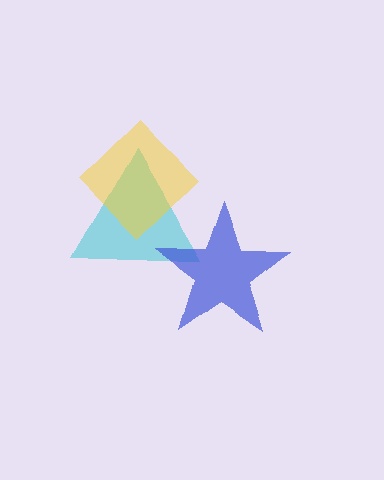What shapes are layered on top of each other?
The layered shapes are: a cyan triangle, a yellow diamond, a blue star.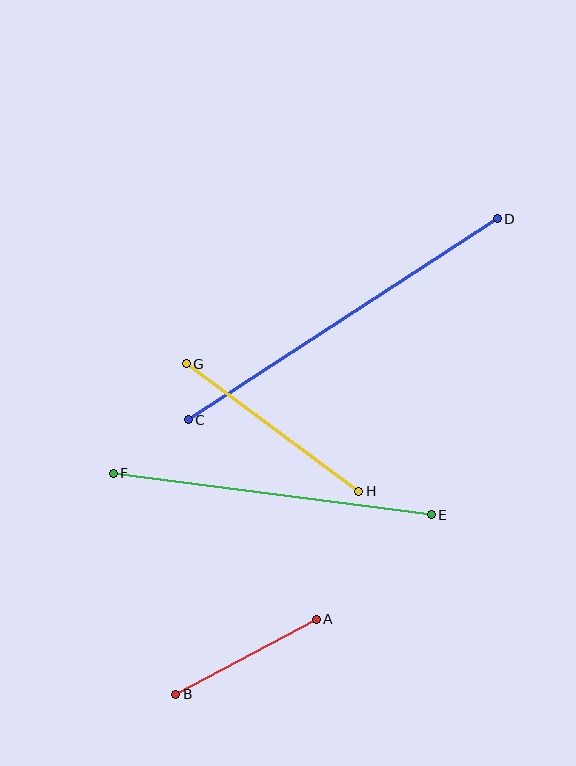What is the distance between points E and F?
The distance is approximately 321 pixels.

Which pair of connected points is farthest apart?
Points C and D are farthest apart.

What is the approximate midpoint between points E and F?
The midpoint is at approximately (272, 494) pixels.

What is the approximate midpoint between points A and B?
The midpoint is at approximately (246, 657) pixels.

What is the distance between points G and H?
The distance is approximately 214 pixels.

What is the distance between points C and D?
The distance is approximately 369 pixels.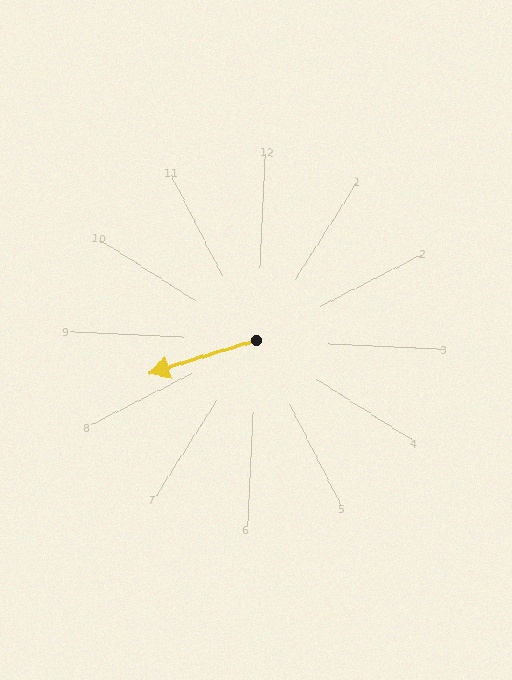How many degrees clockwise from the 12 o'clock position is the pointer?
Approximately 250 degrees.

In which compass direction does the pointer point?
West.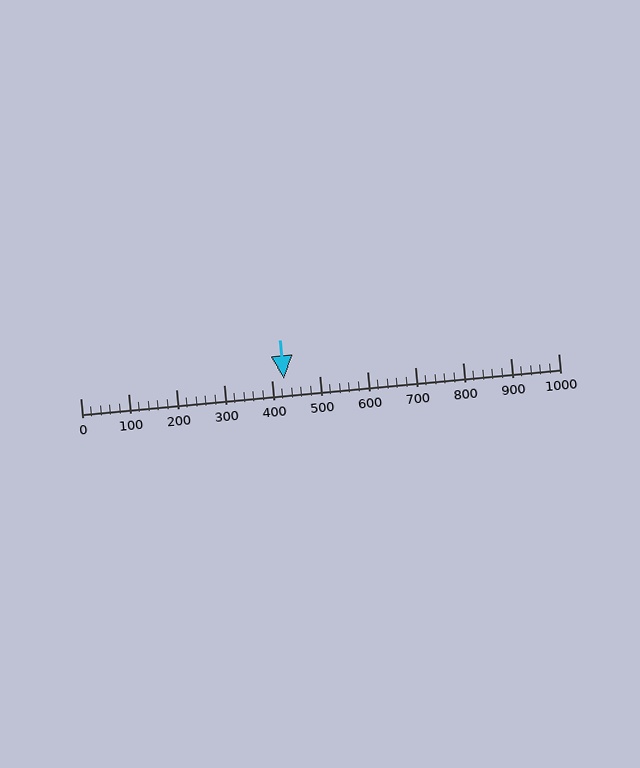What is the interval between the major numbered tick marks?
The major tick marks are spaced 100 units apart.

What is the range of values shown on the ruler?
The ruler shows values from 0 to 1000.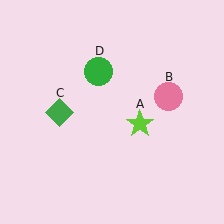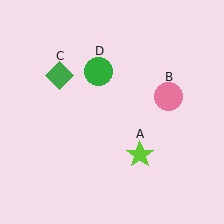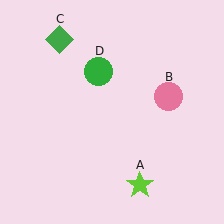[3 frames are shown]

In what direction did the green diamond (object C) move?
The green diamond (object C) moved up.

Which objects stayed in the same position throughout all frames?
Pink circle (object B) and green circle (object D) remained stationary.